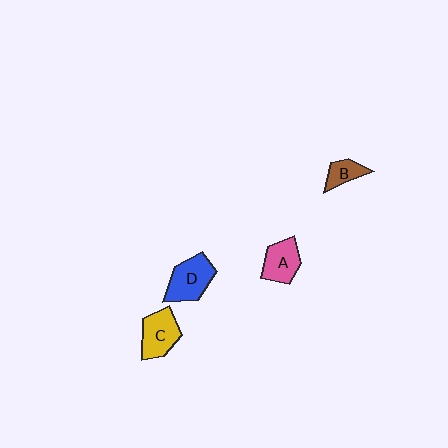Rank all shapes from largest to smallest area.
From largest to smallest: D (blue), C (yellow), A (pink), B (brown).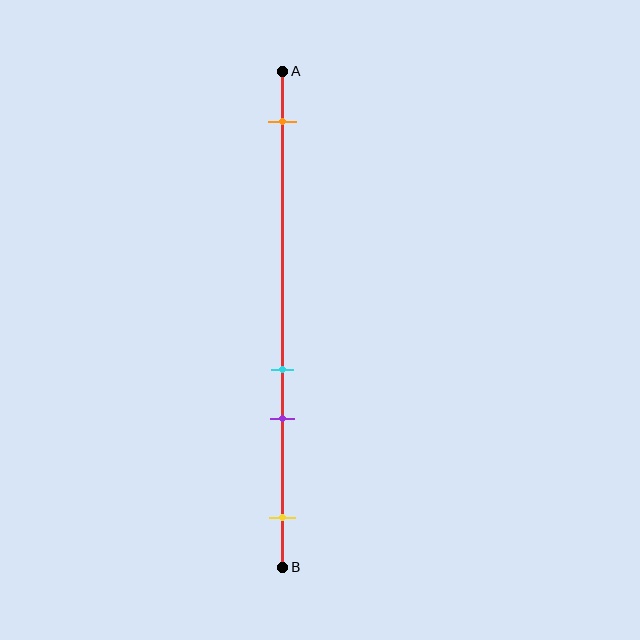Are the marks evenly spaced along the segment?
No, the marks are not evenly spaced.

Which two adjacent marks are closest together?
The cyan and purple marks are the closest adjacent pair.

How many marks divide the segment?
There are 4 marks dividing the segment.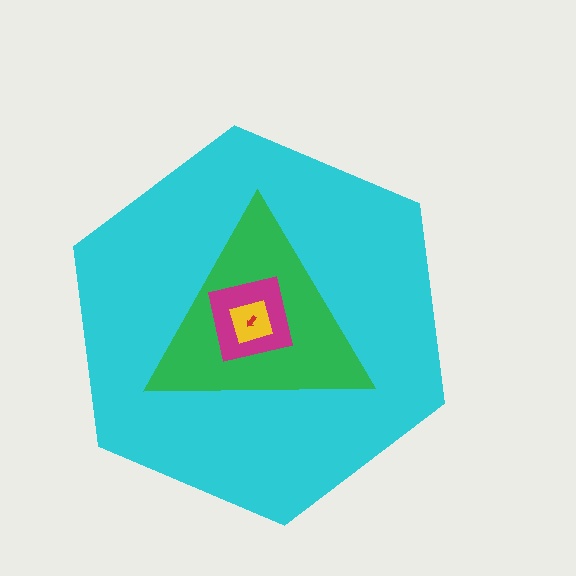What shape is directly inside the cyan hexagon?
The green triangle.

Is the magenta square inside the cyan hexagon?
Yes.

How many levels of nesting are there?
5.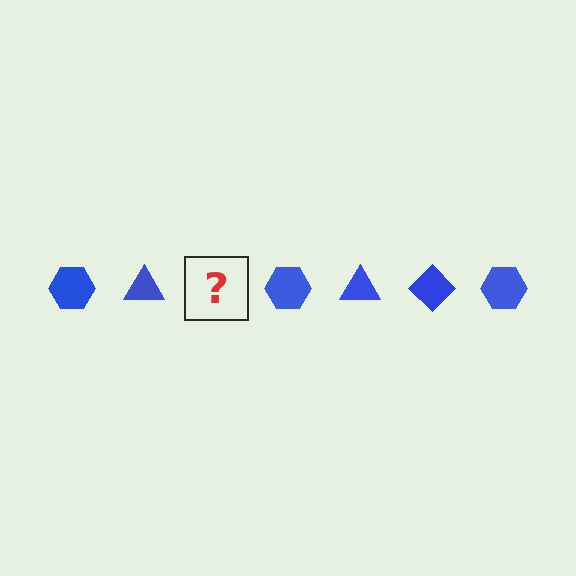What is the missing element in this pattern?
The missing element is a blue diamond.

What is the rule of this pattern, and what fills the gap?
The rule is that the pattern cycles through hexagon, triangle, diamond shapes in blue. The gap should be filled with a blue diamond.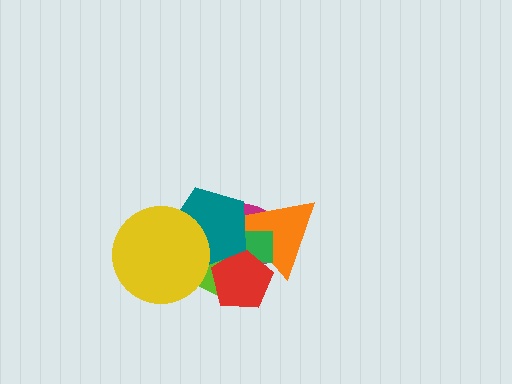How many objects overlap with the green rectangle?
5 objects overlap with the green rectangle.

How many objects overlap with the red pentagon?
5 objects overlap with the red pentagon.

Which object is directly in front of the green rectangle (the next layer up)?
The red pentagon is directly in front of the green rectangle.